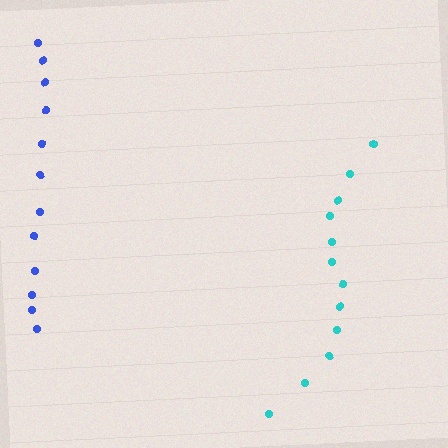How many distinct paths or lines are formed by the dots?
There are 2 distinct paths.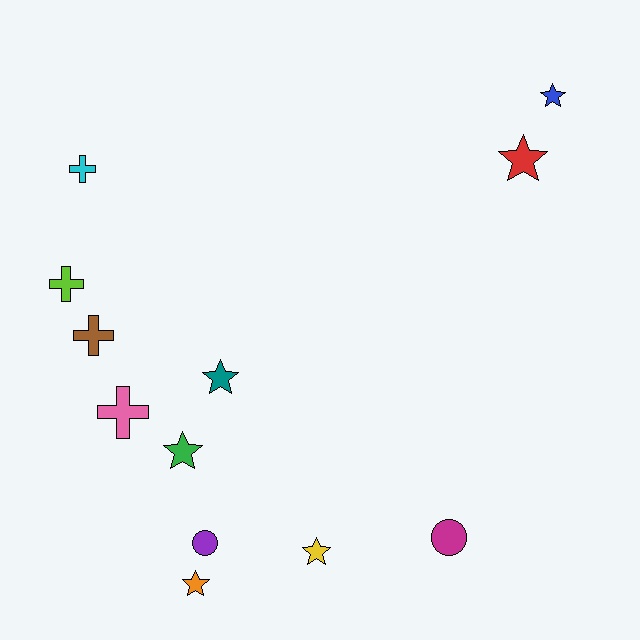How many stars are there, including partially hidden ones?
There are 6 stars.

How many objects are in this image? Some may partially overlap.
There are 12 objects.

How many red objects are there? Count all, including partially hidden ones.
There is 1 red object.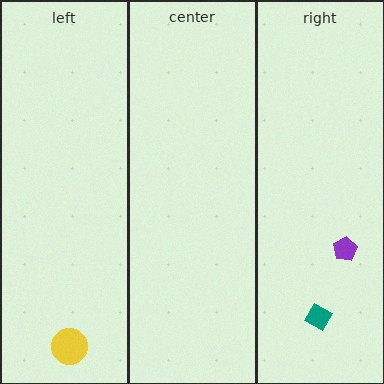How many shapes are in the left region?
1.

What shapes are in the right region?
The teal diamond, the purple pentagon.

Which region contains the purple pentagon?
The right region.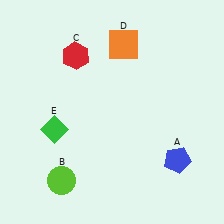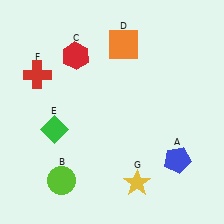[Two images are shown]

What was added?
A red cross (F), a yellow star (G) were added in Image 2.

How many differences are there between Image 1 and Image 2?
There are 2 differences between the two images.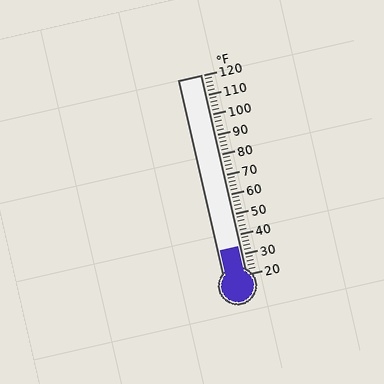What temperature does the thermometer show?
The thermometer shows approximately 34°F.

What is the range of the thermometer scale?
The thermometer scale ranges from 20°F to 120°F.